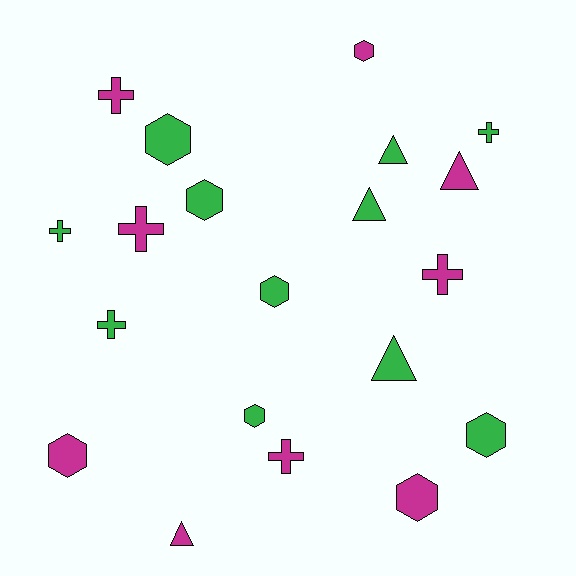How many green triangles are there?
There are 3 green triangles.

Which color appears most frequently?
Green, with 11 objects.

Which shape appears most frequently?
Hexagon, with 8 objects.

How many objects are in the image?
There are 20 objects.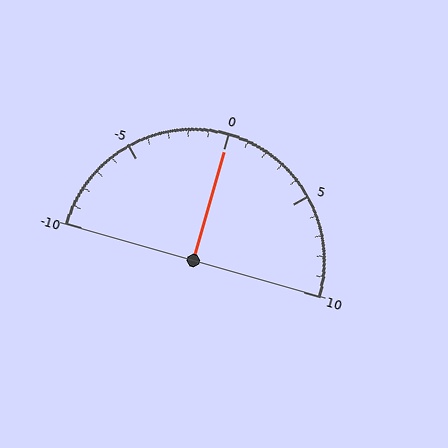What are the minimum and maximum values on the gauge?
The gauge ranges from -10 to 10.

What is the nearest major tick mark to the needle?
The nearest major tick mark is 0.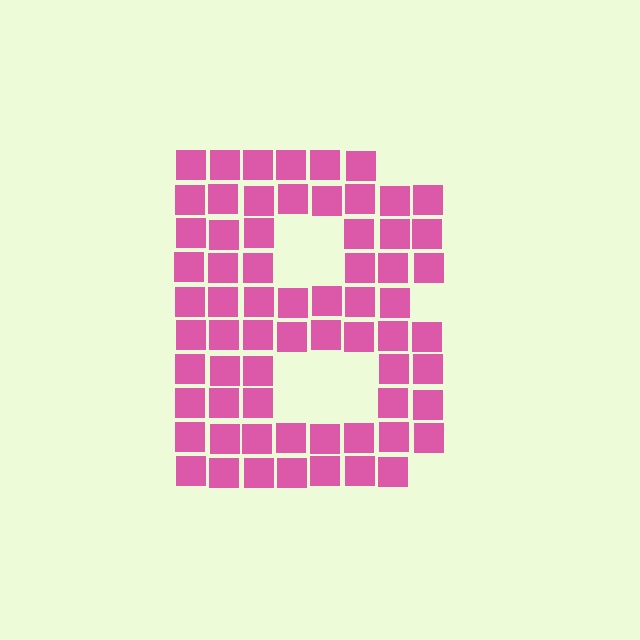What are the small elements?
The small elements are squares.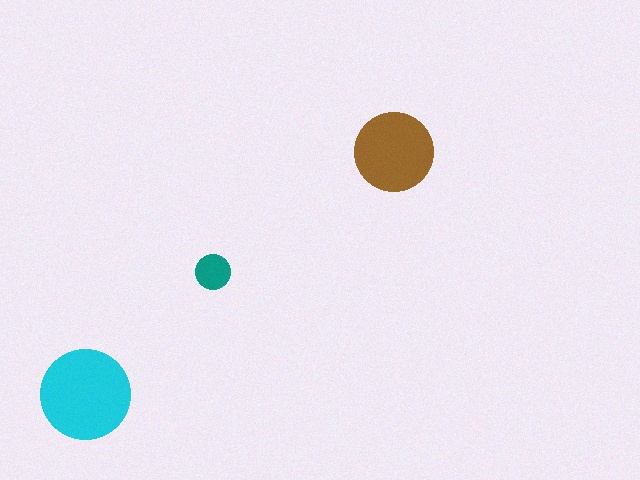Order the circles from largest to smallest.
the cyan one, the brown one, the teal one.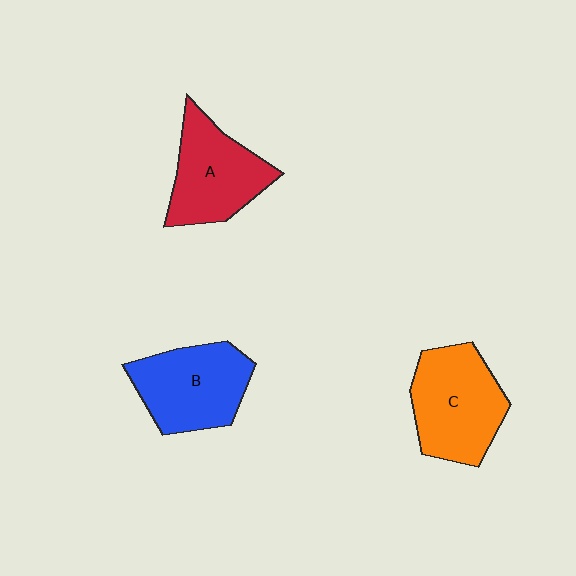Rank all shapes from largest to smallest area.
From largest to smallest: C (orange), B (blue), A (red).